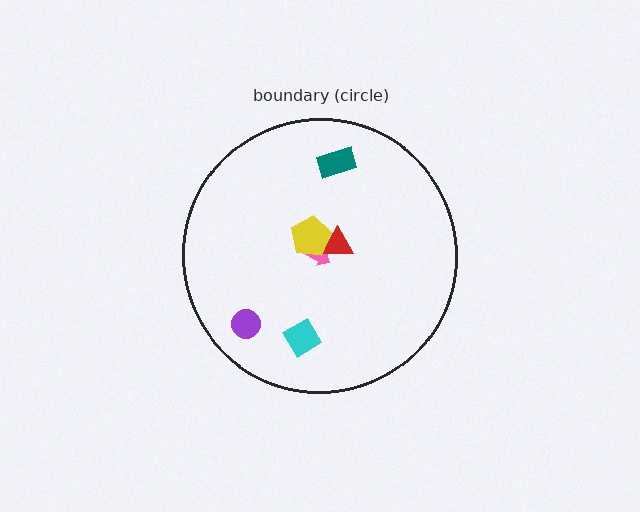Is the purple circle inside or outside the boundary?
Inside.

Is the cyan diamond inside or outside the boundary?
Inside.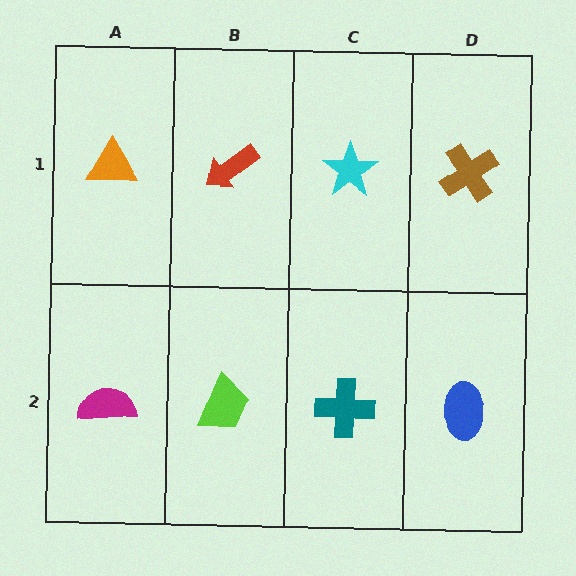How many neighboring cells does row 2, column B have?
3.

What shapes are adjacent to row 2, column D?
A brown cross (row 1, column D), a teal cross (row 2, column C).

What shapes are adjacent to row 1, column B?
A lime trapezoid (row 2, column B), an orange triangle (row 1, column A), a cyan star (row 1, column C).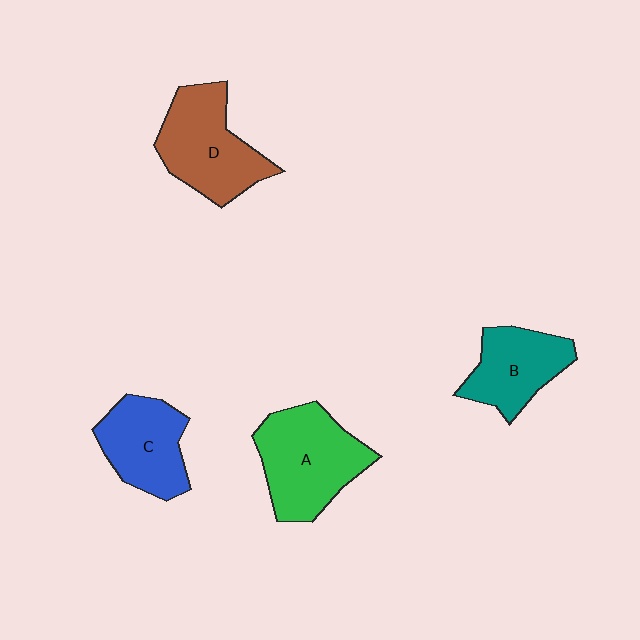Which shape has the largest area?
Shape A (green).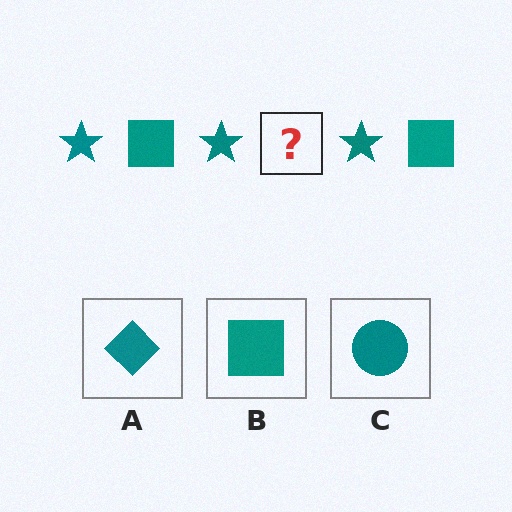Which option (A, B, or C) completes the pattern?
B.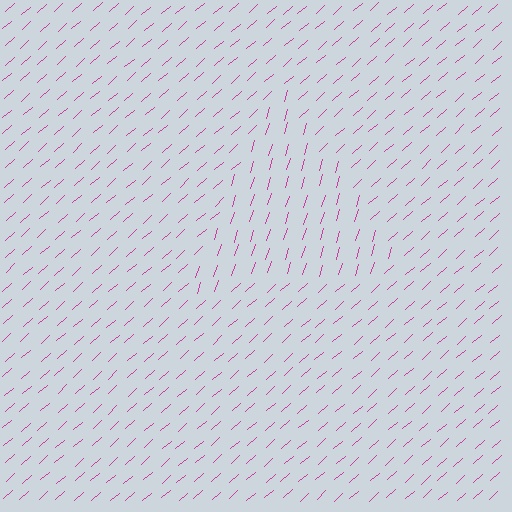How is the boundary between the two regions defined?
The boundary is defined purely by a change in line orientation (approximately 31 degrees difference). All lines are the same color and thickness.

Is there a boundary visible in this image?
Yes, there is a texture boundary formed by a change in line orientation.